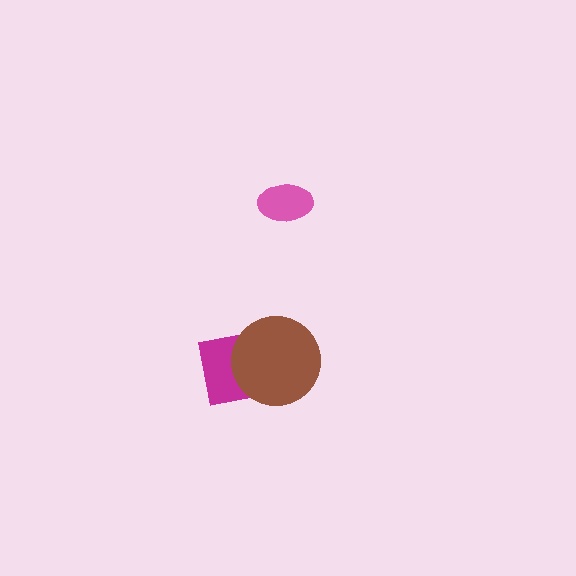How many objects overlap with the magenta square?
1 object overlaps with the magenta square.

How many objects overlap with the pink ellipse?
0 objects overlap with the pink ellipse.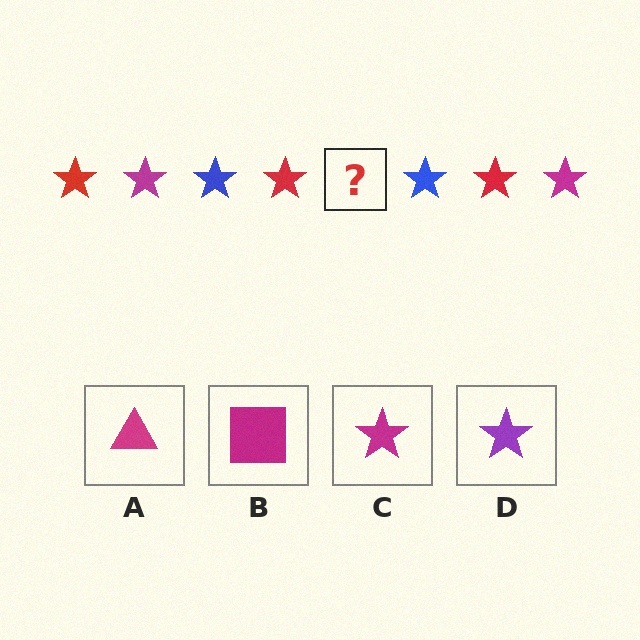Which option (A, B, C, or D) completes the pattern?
C.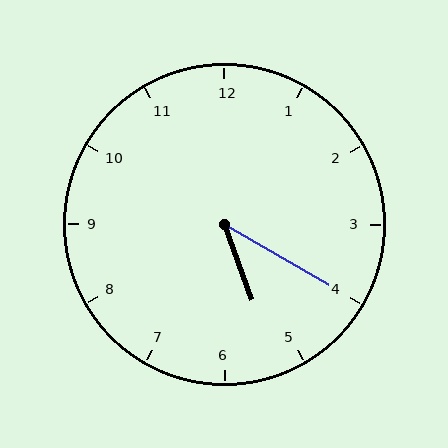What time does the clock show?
5:20.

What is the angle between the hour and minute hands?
Approximately 40 degrees.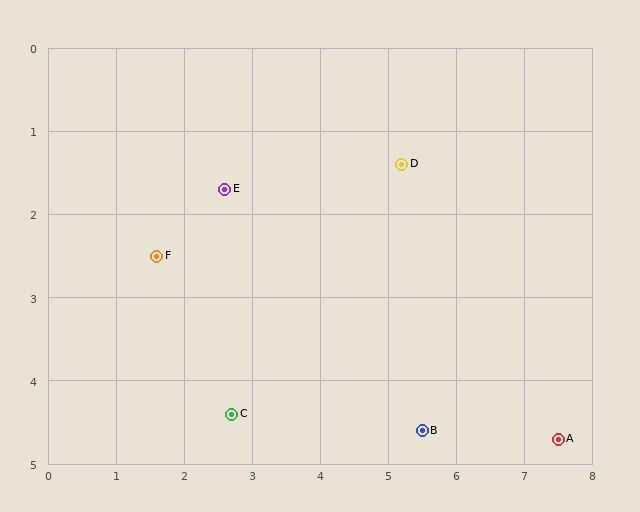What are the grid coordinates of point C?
Point C is at approximately (2.7, 4.4).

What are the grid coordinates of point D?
Point D is at approximately (5.2, 1.4).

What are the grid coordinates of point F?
Point F is at approximately (1.6, 2.5).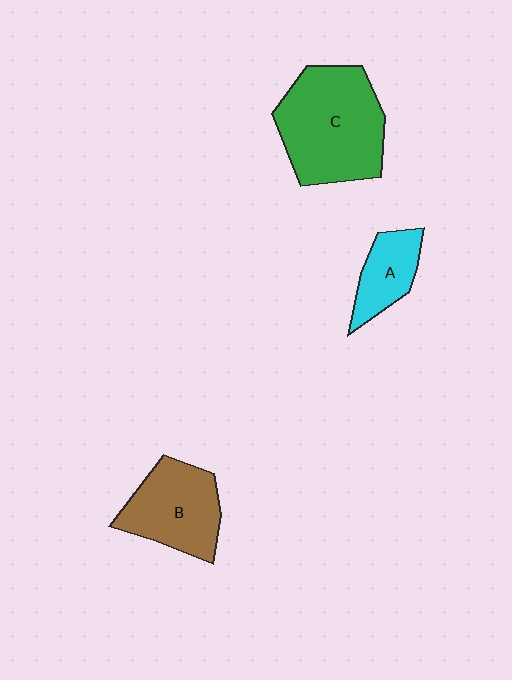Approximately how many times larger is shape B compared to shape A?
Approximately 1.7 times.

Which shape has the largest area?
Shape C (green).